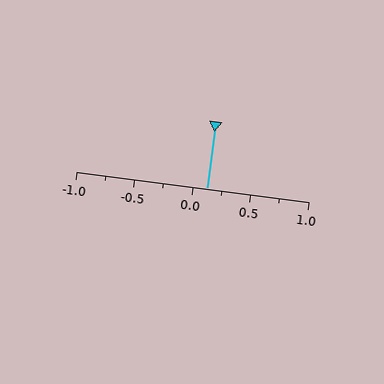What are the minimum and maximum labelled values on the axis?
The axis runs from -1.0 to 1.0.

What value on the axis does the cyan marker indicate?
The marker indicates approximately 0.12.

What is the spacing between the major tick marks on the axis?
The major ticks are spaced 0.5 apart.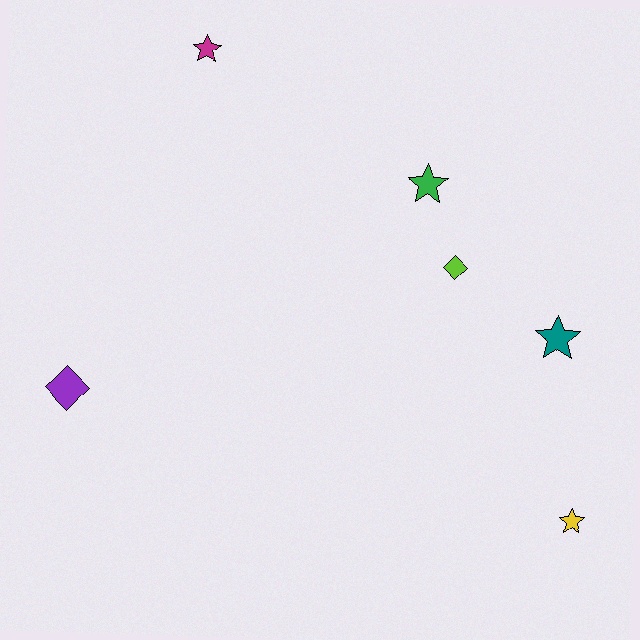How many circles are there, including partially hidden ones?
There are no circles.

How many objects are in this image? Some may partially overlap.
There are 6 objects.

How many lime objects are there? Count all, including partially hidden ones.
There is 1 lime object.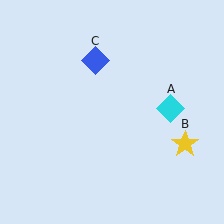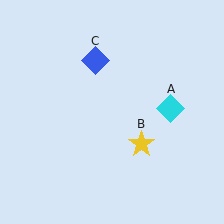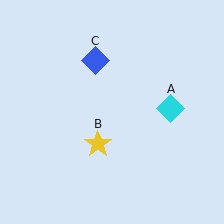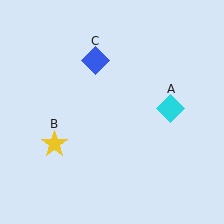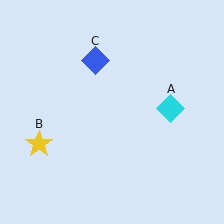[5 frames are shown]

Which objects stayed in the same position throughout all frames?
Cyan diamond (object A) and blue diamond (object C) remained stationary.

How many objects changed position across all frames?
1 object changed position: yellow star (object B).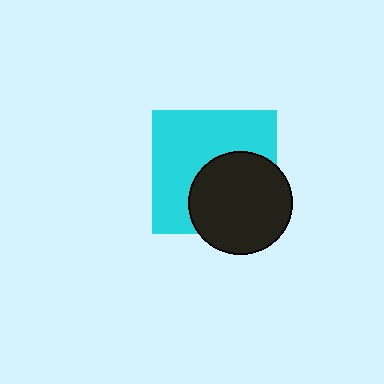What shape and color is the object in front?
The object in front is a black circle.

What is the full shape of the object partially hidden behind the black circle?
The partially hidden object is a cyan square.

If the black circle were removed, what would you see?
You would see the complete cyan square.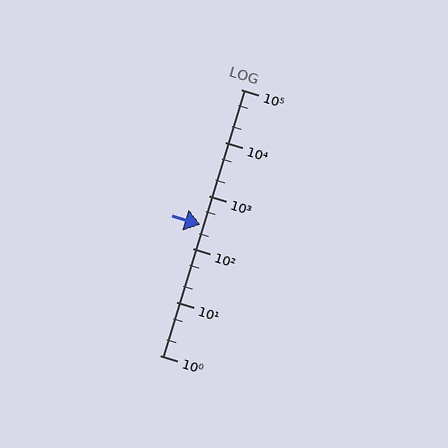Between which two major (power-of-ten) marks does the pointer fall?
The pointer is between 100 and 1000.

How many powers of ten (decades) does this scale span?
The scale spans 5 decades, from 1 to 100000.